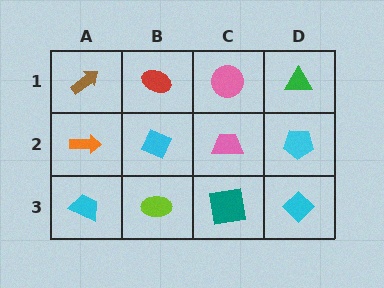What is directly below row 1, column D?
A cyan pentagon.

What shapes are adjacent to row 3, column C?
A pink trapezoid (row 2, column C), a lime ellipse (row 3, column B), a cyan diamond (row 3, column D).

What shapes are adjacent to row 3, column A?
An orange arrow (row 2, column A), a lime ellipse (row 3, column B).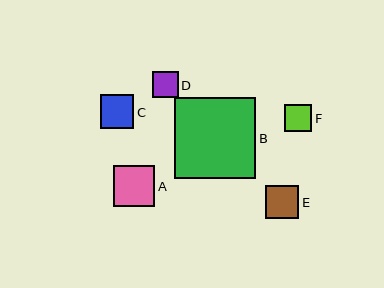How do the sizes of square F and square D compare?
Square F and square D are approximately the same size.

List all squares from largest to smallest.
From largest to smallest: B, A, E, C, F, D.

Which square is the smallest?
Square D is the smallest with a size of approximately 26 pixels.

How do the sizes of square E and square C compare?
Square E and square C are approximately the same size.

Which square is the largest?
Square B is the largest with a size of approximately 81 pixels.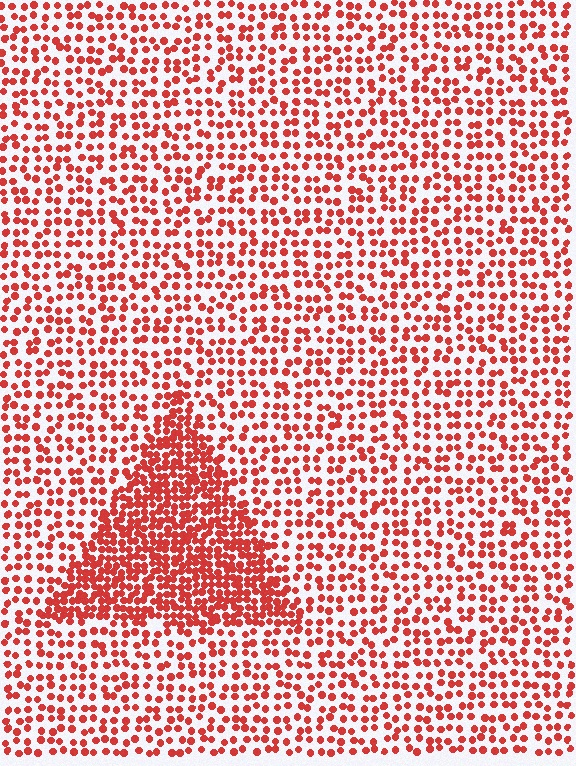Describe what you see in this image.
The image contains small red elements arranged at two different densities. A triangle-shaped region is visible where the elements are more densely packed than the surrounding area.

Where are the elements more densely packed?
The elements are more densely packed inside the triangle boundary.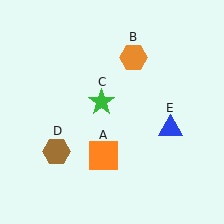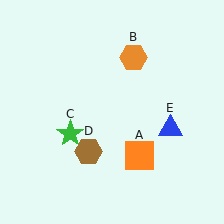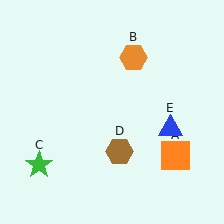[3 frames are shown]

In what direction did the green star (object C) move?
The green star (object C) moved down and to the left.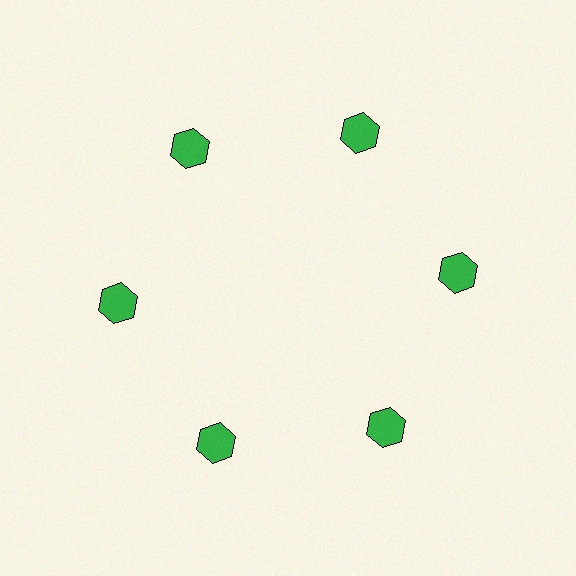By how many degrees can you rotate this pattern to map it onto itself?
The pattern maps onto itself every 60 degrees of rotation.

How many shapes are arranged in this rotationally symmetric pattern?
There are 6 shapes, arranged in 6 groups of 1.